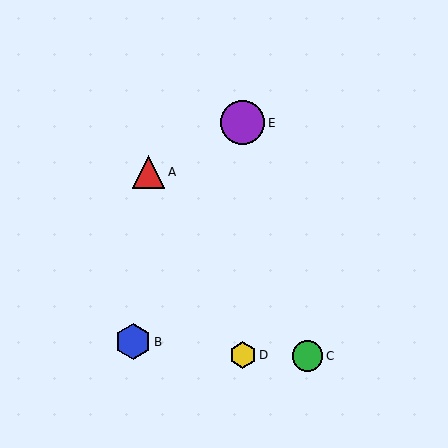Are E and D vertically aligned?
Yes, both are at x≈243.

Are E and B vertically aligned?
No, E is at x≈243 and B is at x≈133.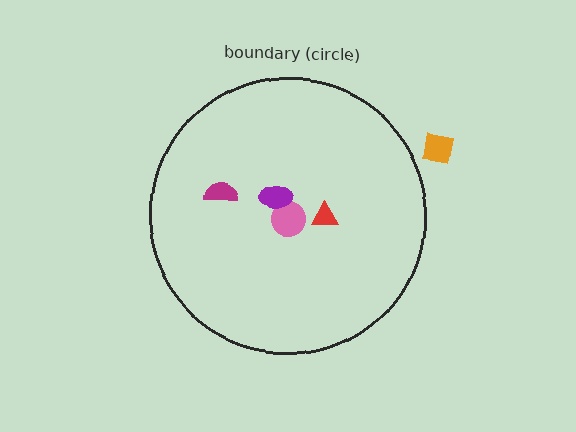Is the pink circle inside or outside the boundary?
Inside.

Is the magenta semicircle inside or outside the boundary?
Inside.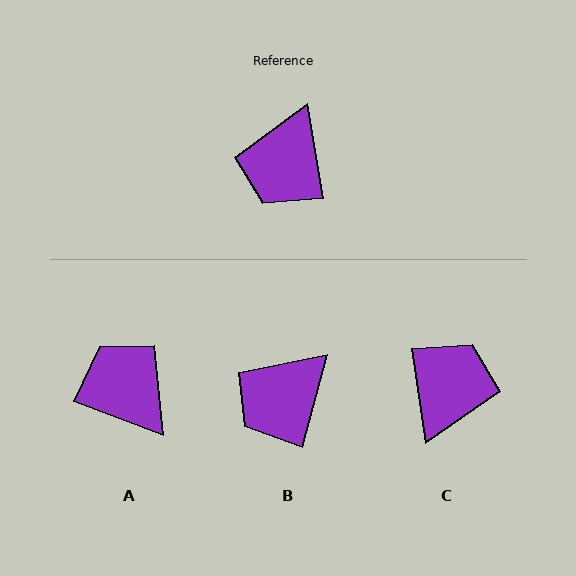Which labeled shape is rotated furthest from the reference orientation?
C, about 179 degrees away.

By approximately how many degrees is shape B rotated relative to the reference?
Approximately 25 degrees clockwise.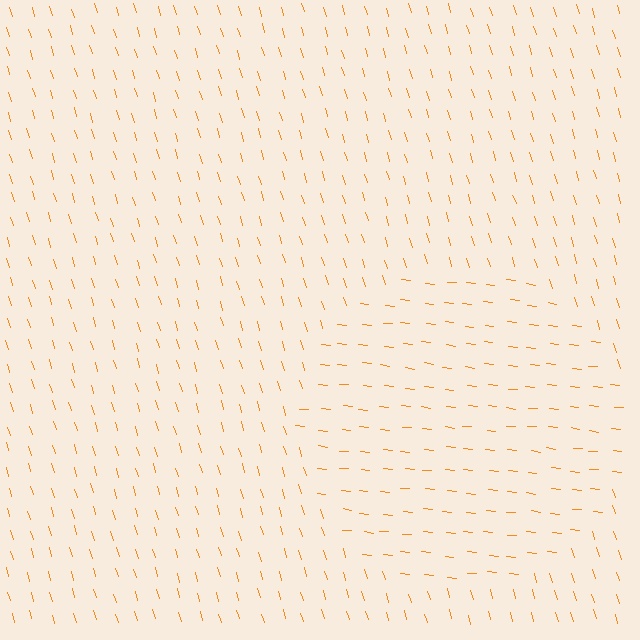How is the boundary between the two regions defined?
The boundary is defined purely by a change in line orientation (approximately 66 degrees difference). All lines are the same color and thickness.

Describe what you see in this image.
The image is filled with small orange line segments. A circle region in the image has lines oriented differently from the surrounding lines, creating a visible texture boundary.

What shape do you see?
I see a circle.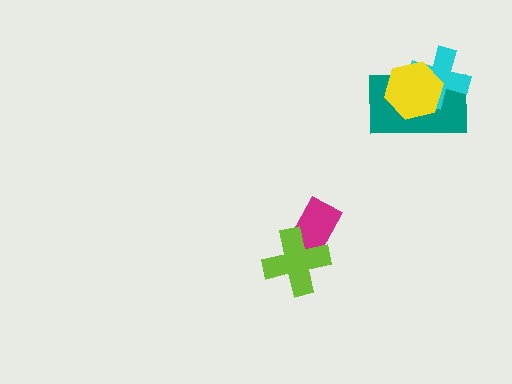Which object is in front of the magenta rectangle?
The lime cross is in front of the magenta rectangle.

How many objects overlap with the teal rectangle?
2 objects overlap with the teal rectangle.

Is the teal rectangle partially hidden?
Yes, it is partially covered by another shape.